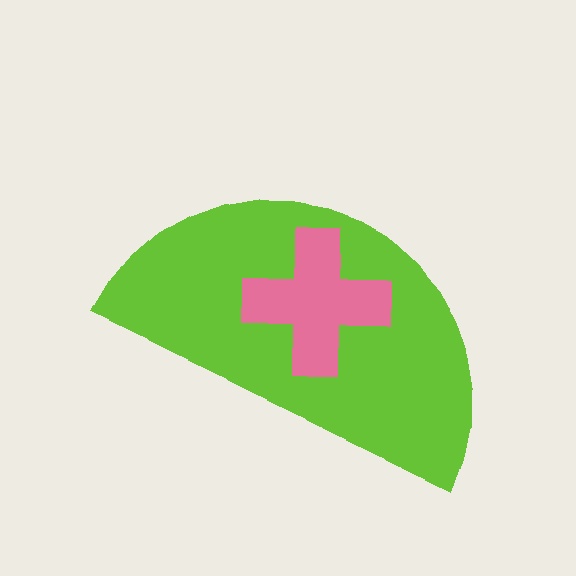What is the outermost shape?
The lime semicircle.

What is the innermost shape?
The pink cross.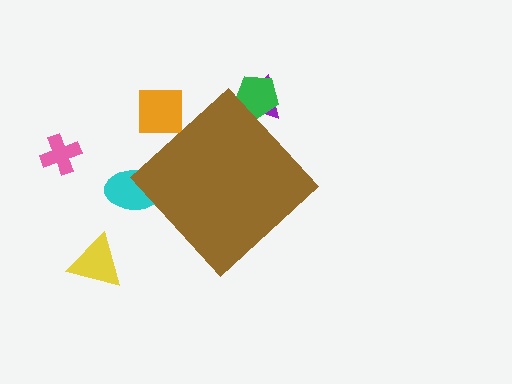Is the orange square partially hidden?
Yes, the orange square is partially hidden behind the brown diamond.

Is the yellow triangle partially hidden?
No, the yellow triangle is fully visible.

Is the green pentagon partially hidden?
Yes, the green pentagon is partially hidden behind the brown diamond.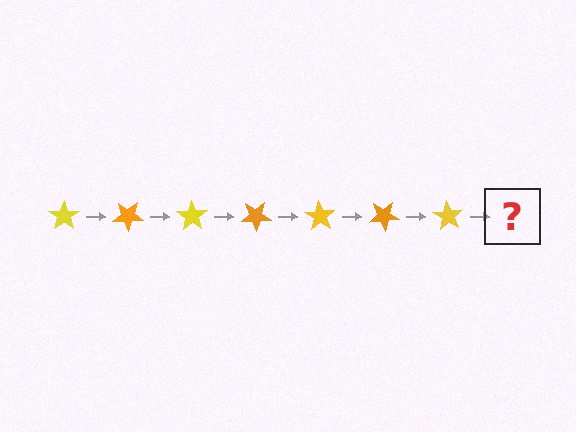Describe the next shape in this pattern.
It should be an orange star, rotated 245 degrees from the start.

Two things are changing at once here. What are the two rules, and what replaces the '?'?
The two rules are that it rotates 35 degrees each step and the color cycles through yellow and orange. The '?' should be an orange star, rotated 245 degrees from the start.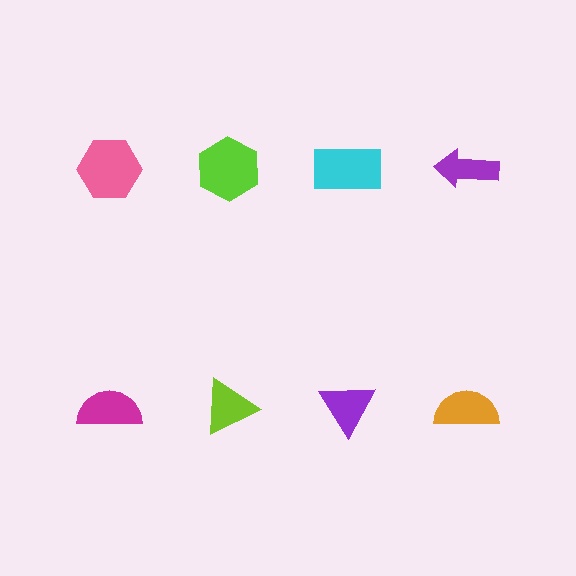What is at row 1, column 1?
A pink hexagon.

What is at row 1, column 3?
A cyan rectangle.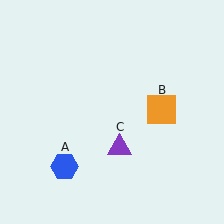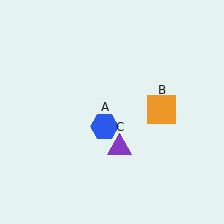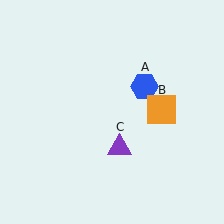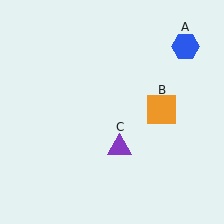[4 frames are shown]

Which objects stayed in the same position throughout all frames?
Orange square (object B) and purple triangle (object C) remained stationary.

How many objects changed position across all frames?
1 object changed position: blue hexagon (object A).